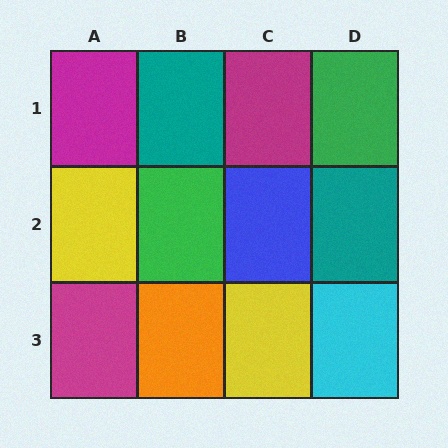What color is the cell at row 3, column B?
Orange.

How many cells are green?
2 cells are green.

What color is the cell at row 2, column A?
Yellow.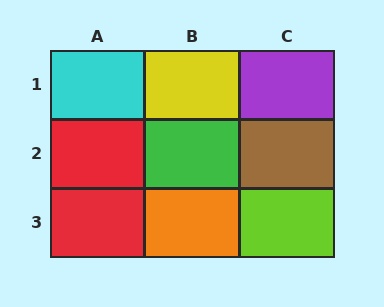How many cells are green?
1 cell is green.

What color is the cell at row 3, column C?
Lime.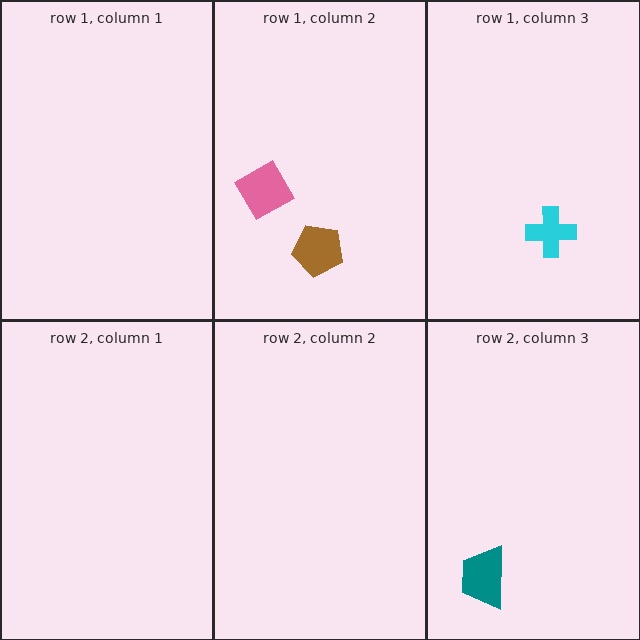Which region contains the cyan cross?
The row 1, column 3 region.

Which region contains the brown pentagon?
The row 1, column 2 region.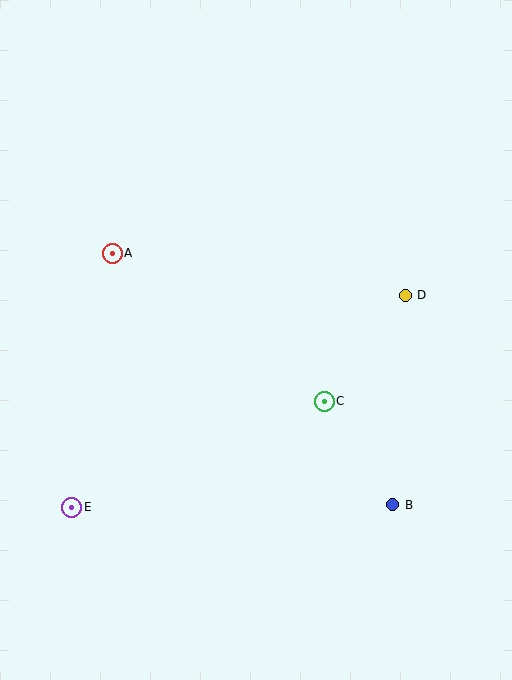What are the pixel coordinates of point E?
Point E is at (72, 507).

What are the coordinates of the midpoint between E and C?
The midpoint between E and C is at (198, 454).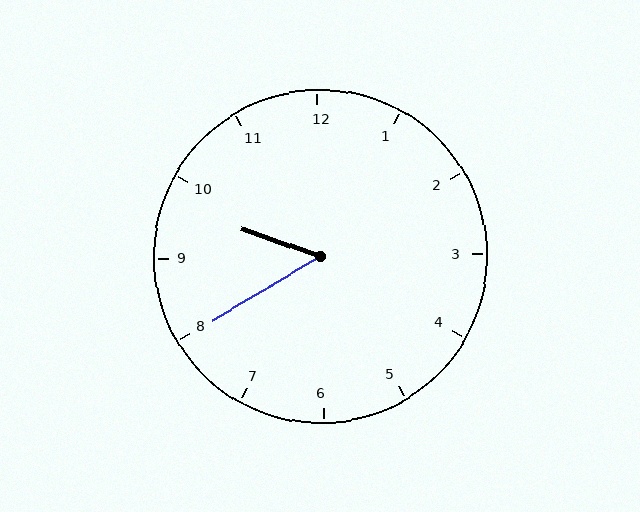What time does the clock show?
9:40.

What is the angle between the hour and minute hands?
Approximately 50 degrees.